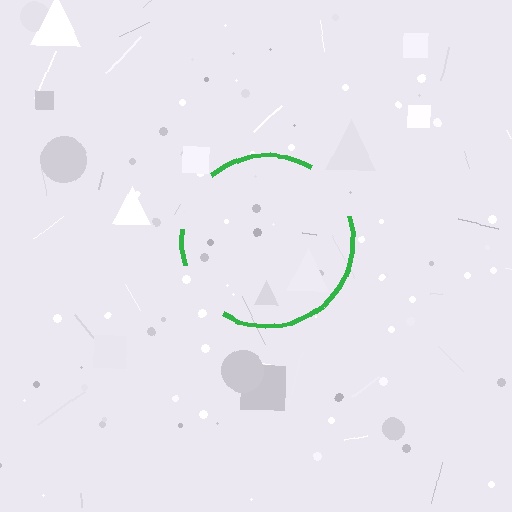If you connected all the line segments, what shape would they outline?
They would outline a circle.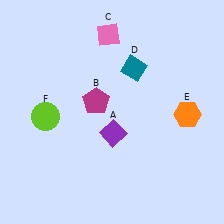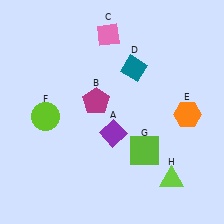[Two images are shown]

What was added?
A lime square (G), a lime triangle (H) were added in Image 2.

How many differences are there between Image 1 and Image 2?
There are 2 differences between the two images.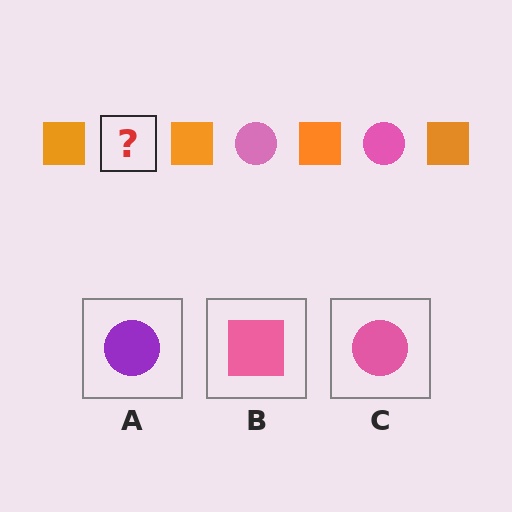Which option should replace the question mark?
Option C.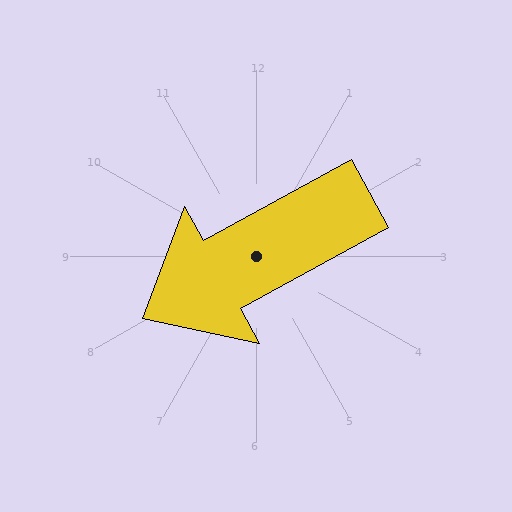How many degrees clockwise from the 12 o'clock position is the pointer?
Approximately 241 degrees.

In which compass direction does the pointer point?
Southwest.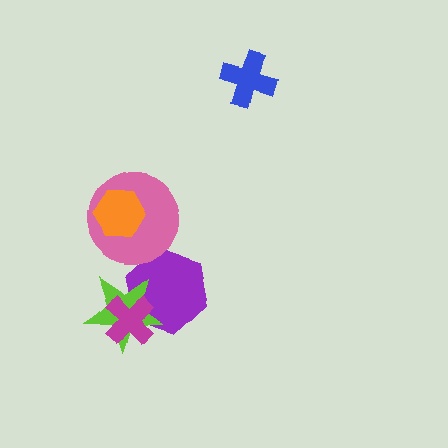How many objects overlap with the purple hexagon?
2 objects overlap with the purple hexagon.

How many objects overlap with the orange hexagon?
1 object overlaps with the orange hexagon.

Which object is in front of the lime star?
The magenta cross is in front of the lime star.